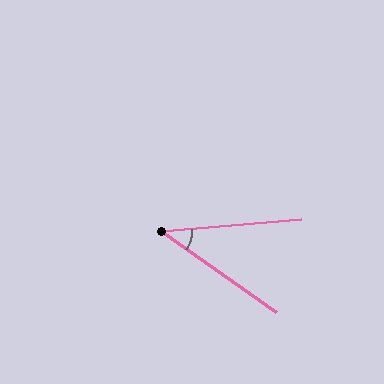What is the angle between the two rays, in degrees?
Approximately 40 degrees.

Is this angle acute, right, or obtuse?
It is acute.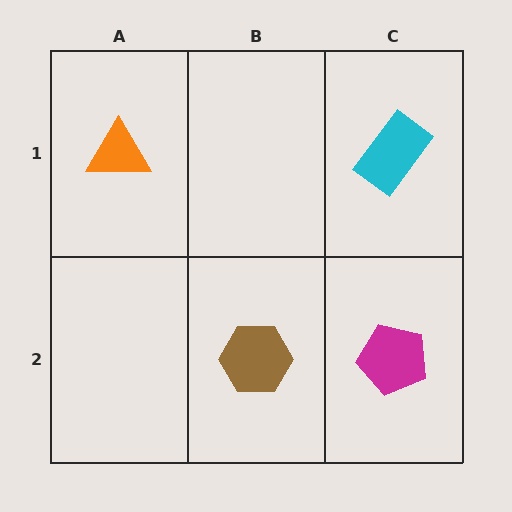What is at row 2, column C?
A magenta pentagon.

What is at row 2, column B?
A brown hexagon.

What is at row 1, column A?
An orange triangle.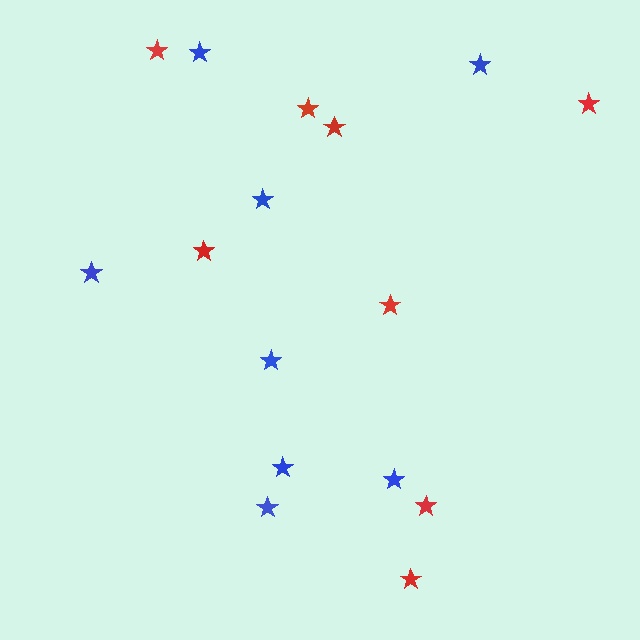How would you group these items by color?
There are 2 groups: one group of red stars (8) and one group of blue stars (8).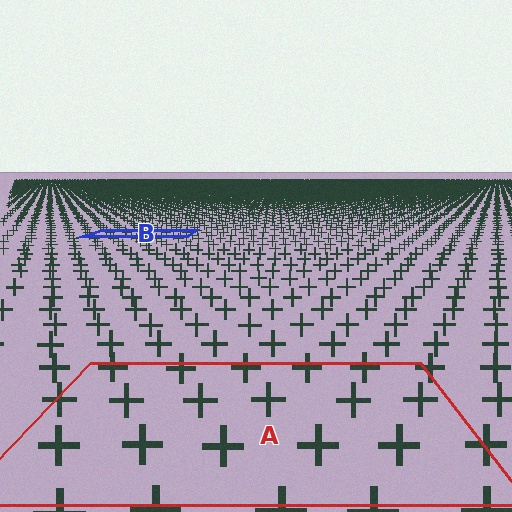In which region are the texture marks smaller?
The texture marks are smaller in region B, because it is farther away.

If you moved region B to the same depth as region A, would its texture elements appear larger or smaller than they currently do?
They would appear larger. At a closer depth, the same texture elements are projected at a bigger on-screen size.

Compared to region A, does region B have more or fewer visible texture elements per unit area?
Region B has more texture elements per unit area — they are packed more densely because it is farther away.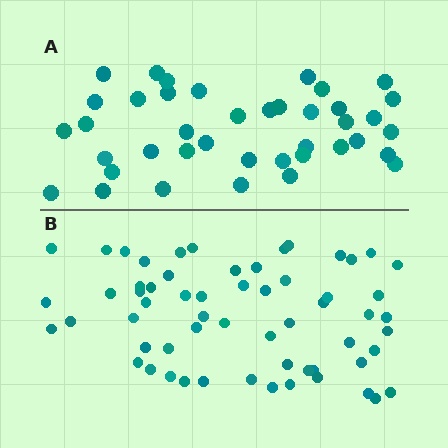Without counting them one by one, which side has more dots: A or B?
Region B (the bottom region) has more dots.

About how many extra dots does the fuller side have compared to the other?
Region B has approximately 20 more dots than region A.